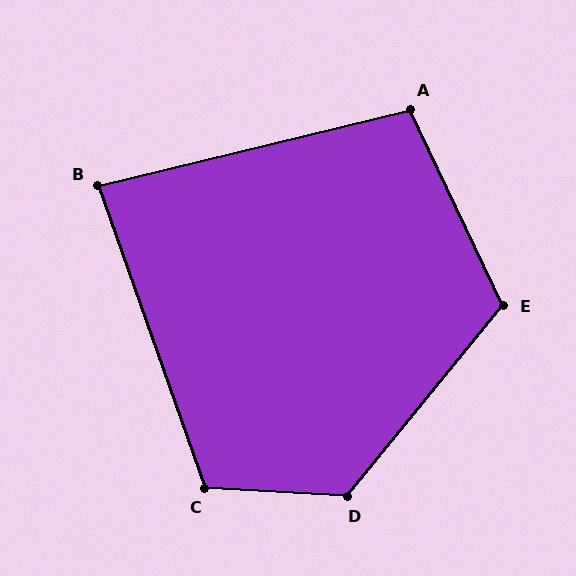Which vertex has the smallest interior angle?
B, at approximately 84 degrees.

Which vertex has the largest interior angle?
D, at approximately 126 degrees.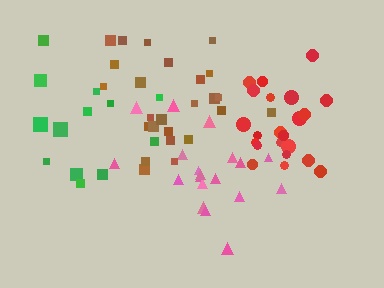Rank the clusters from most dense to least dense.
red, pink, brown, green.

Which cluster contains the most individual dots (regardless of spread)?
Brown (25).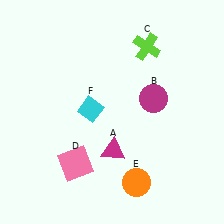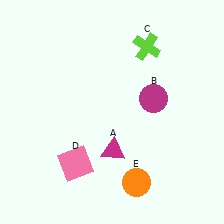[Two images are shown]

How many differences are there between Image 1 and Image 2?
There is 1 difference between the two images.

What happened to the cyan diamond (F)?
The cyan diamond (F) was removed in Image 2. It was in the top-left area of Image 1.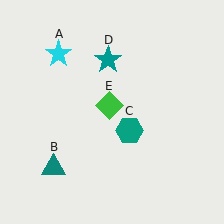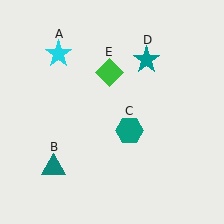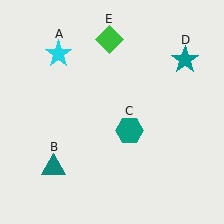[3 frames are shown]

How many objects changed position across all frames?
2 objects changed position: teal star (object D), green diamond (object E).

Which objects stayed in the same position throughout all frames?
Cyan star (object A) and teal triangle (object B) and teal hexagon (object C) remained stationary.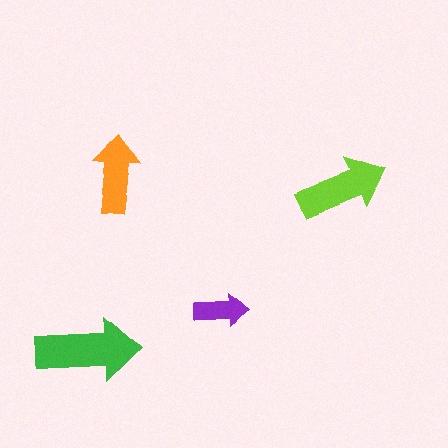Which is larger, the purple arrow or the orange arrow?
The orange one.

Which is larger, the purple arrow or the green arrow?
The green one.